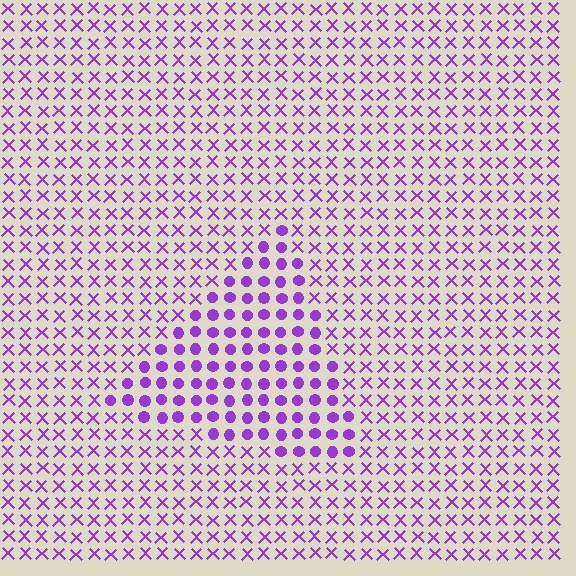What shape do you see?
I see a triangle.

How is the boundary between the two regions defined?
The boundary is defined by a change in element shape: circles inside vs. X marks outside. All elements share the same color and spacing.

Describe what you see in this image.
The image is filled with small purple elements arranged in a uniform grid. A triangle-shaped region contains circles, while the surrounding area contains X marks. The boundary is defined purely by the change in element shape.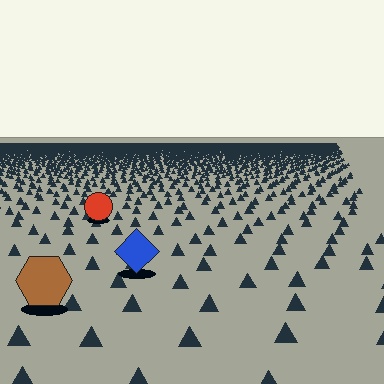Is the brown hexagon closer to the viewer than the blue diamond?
Yes. The brown hexagon is closer — you can tell from the texture gradient: the ground texture is coarser near it.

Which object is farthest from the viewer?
The red circle is farthest from the viewer. It appears smaller and the ground texture around it is denser.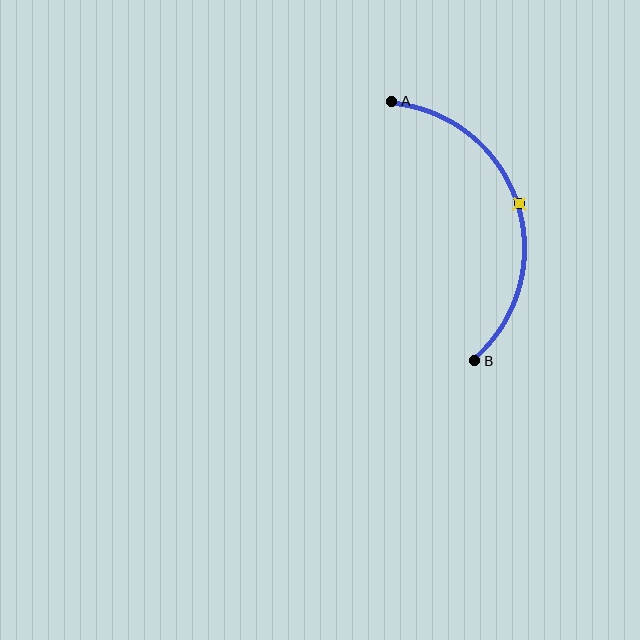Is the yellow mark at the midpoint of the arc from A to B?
Yes. The yellow mark lies on the arc at equal arc-length from both A and B — it is the arc midpoint.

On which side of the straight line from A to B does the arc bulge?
The arc bulges to the right of the straight line connecting A and B.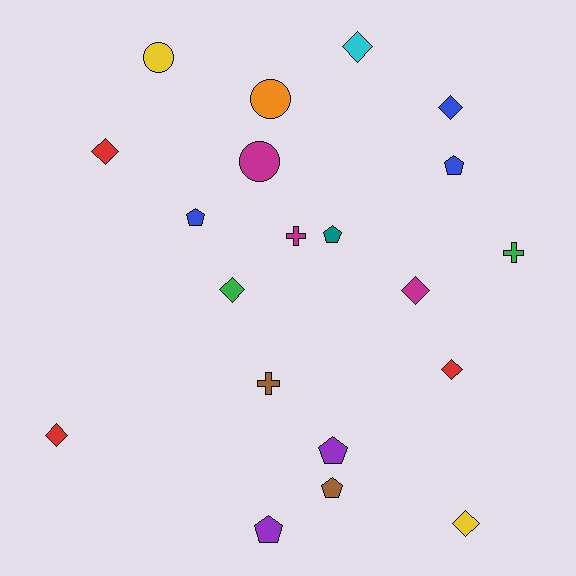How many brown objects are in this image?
There are 2 brown objects.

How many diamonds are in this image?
There are 8 diamonds.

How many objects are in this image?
There are 20 objects.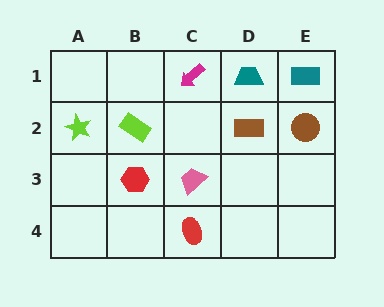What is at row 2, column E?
A brown circle.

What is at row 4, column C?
A red ellipse.